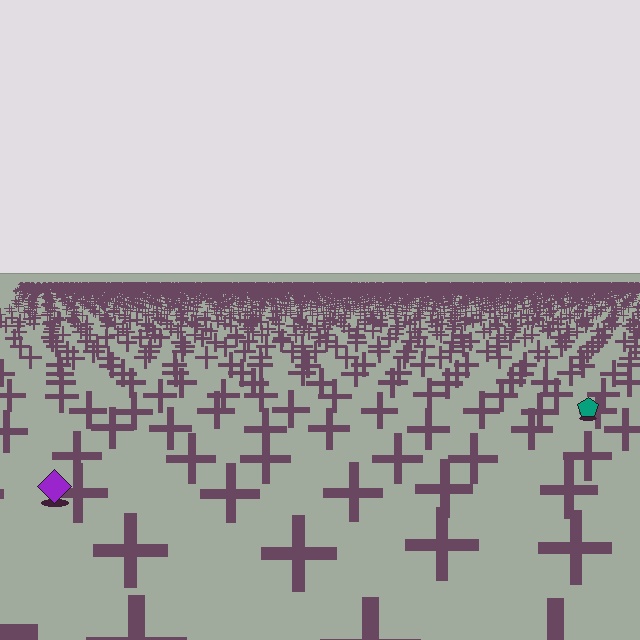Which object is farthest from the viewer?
The teal pentagon is farthest from the viewer. It appears smaller and the ground texture around it is denser.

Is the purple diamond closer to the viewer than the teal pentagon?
Yes. The purple diamond is closer — you can tell from the texture gradient: the ground texture is coarser near it.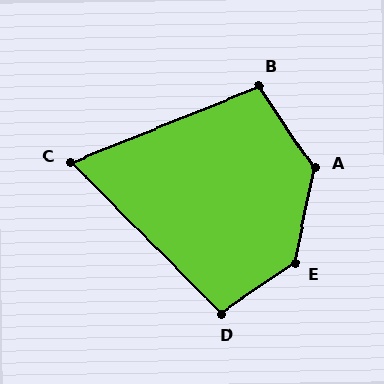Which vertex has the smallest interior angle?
C, at approximately 67 degrees.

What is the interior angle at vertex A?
Approximately 134 degrees (obtuse).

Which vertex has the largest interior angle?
E, at approximately 136 degrees.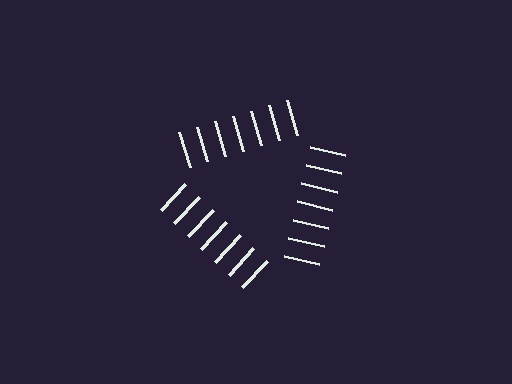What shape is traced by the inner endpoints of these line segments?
An illusory triangle — the line segments terminate on its edges but no continuous stroke is drawn.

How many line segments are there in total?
21 — 7 along each of the 3 edges.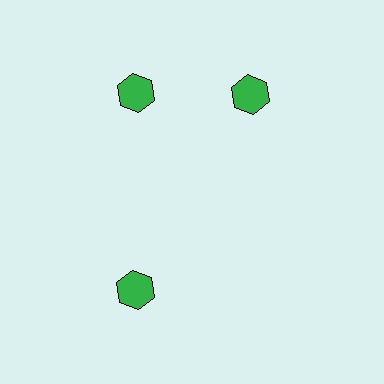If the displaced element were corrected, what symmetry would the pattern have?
It would have 3-fold rotational symmetry — the pattern would map onto itself every 120 degrees.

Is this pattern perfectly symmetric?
No. The 3 green hexagons are arranged in a ring, but one element near the 3 o'clock position is rotated out of alignment along the ring, breaking the 3-fold rotational symmetry.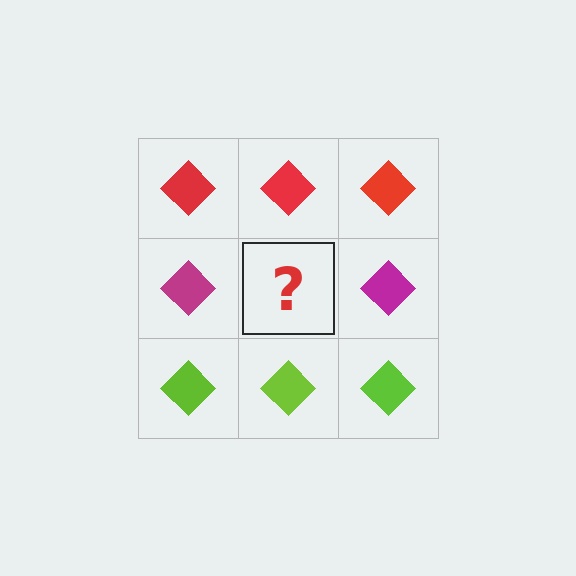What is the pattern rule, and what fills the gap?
The rule is that each row has a consistent color. The gap should be filled with a magenta diamond.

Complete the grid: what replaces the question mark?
The question mark should be replaced with a magenta diamond.